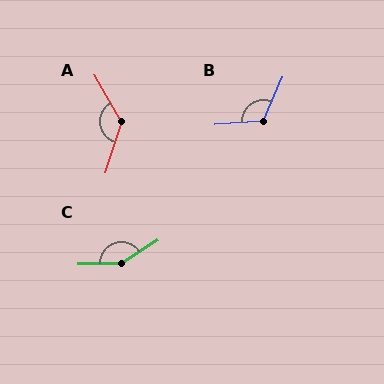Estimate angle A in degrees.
Approximately 133 degrees.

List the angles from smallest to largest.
B (118°), A (133°), C (148°).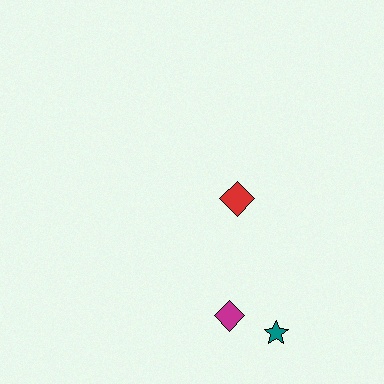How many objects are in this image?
There are 3 objects.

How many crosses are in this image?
There are no crosses.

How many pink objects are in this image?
There are no pink objects.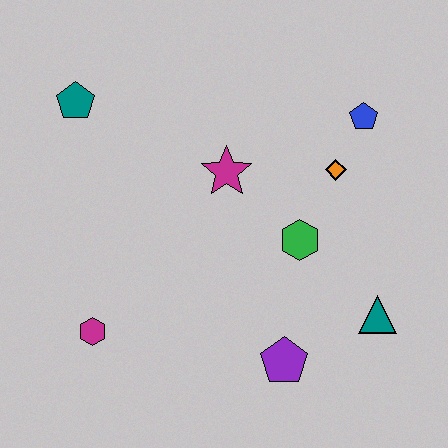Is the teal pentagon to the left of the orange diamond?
Yes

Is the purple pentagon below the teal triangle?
Yes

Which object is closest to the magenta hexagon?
The purple pentagon is closest to the magenta hexagon.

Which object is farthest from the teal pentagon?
The teal triangle is farthest from the teal pentagon.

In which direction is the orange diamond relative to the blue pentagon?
The orange diamond is below the blue pentagon.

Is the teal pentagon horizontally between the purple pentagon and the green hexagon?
No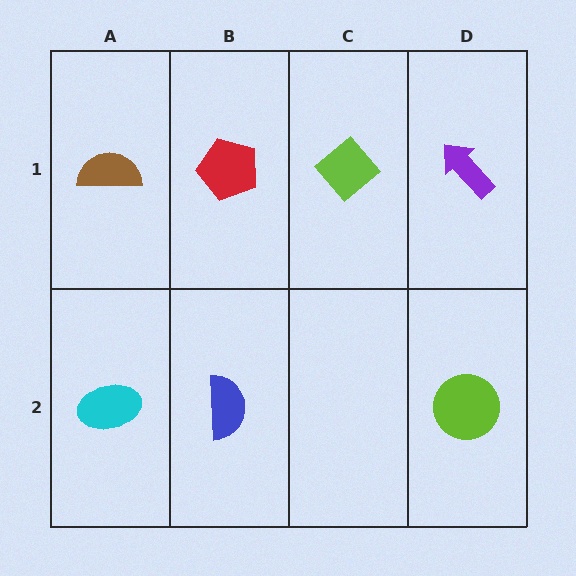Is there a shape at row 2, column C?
No, that cell is empty.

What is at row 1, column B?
A red pentagon.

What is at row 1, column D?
A purple arrow.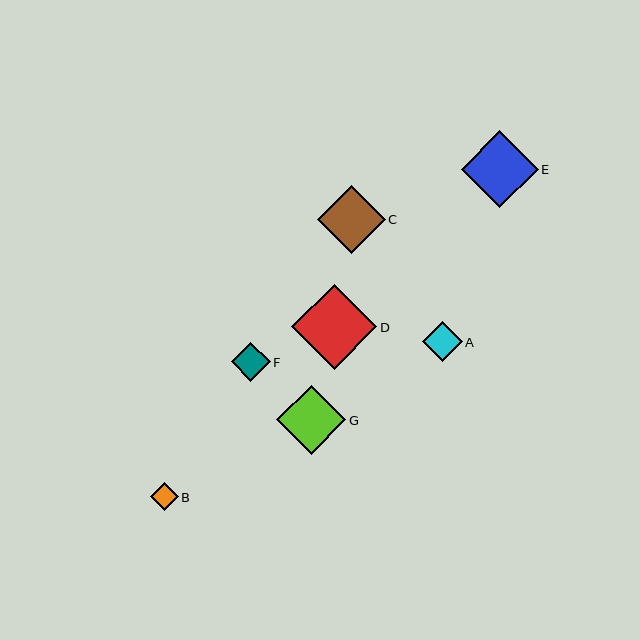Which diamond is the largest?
Diamond D is the largest with a size of approximately 85 pixels.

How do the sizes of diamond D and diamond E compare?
Diamond D and diamond E are approximately the same size.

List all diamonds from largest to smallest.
From largest to smallest: D, E, G, C, A, F, B.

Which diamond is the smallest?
Diamond B is the smallest with a size of approximately 28 pixels.